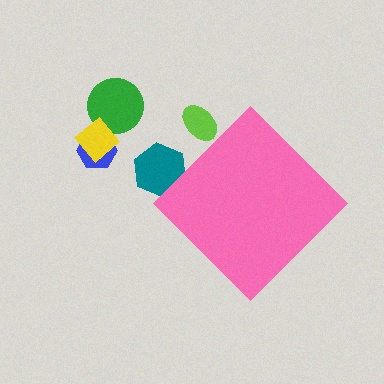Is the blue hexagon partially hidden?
No, the blue hexagon is fully visible.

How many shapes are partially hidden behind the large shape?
2 shapes are partially hidden.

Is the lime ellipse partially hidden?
Yes, the lime ellipse is partially hidden behind the pink diamond.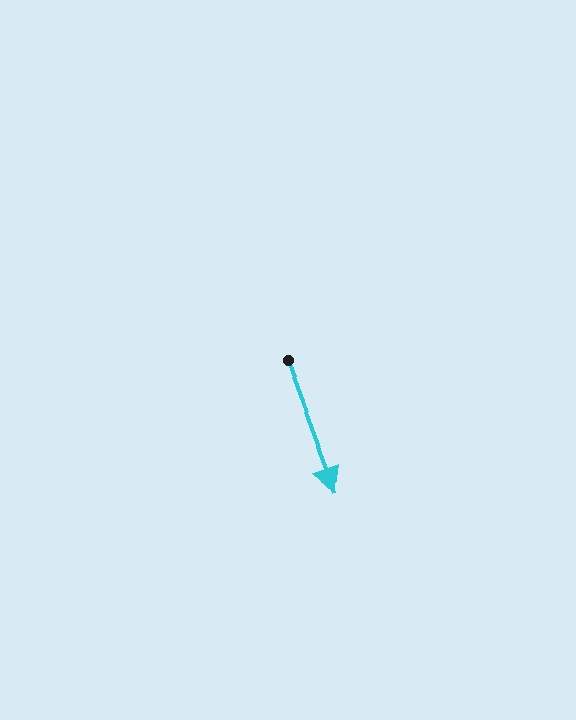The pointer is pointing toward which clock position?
Roughly 5 o'clock.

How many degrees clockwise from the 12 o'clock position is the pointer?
Approximately 159 degrees.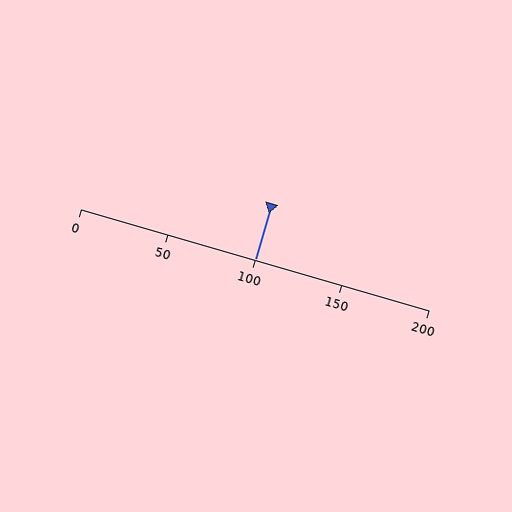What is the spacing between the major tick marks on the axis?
The major ticks are spaced 50 apart.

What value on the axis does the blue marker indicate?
The marker indicates approximately 100.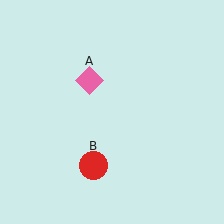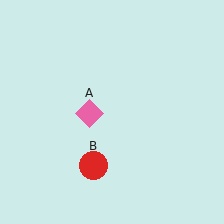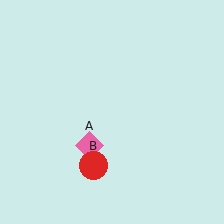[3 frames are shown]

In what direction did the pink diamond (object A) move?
The pink diamond (object A) moved down.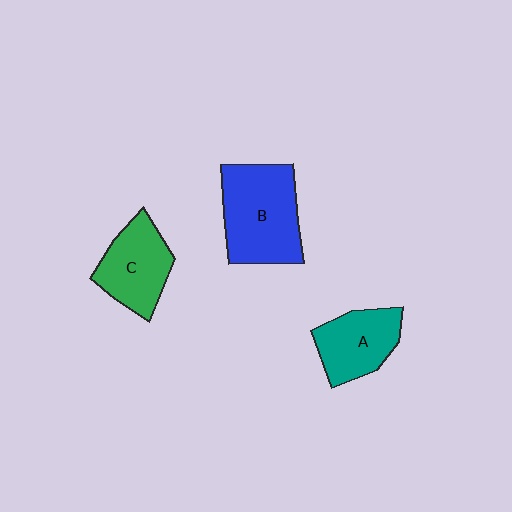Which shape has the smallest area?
Shape A (teal).